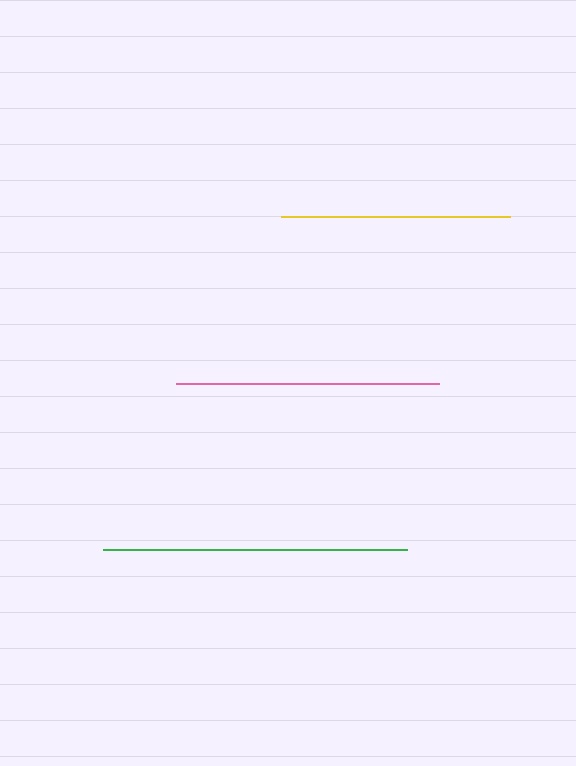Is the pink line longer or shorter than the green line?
The green line is longer than the pink line.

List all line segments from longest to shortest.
From longest to shortest: green, pink, yellow.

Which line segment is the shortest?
The yellow line is the shortest at approximately 229 pixels.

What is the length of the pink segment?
The pink segment is approximately 263 pixels long.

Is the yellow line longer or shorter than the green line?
The green line is longer than the yellow line.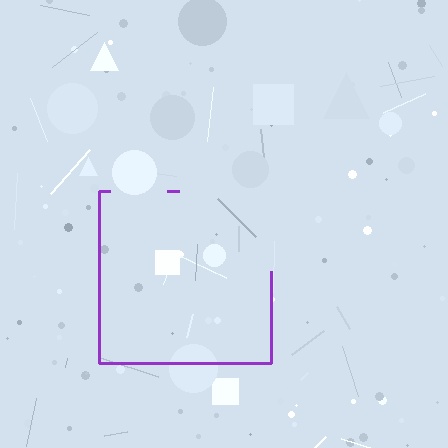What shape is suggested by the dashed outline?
The dashed outline suggests a square.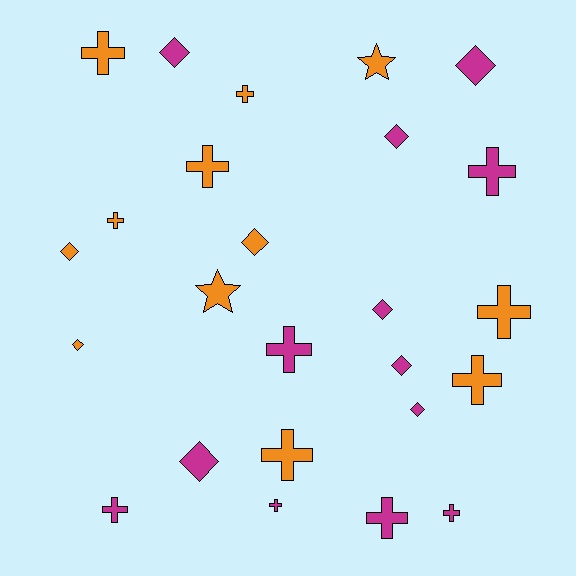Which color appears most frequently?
Magenta, with 13 objects.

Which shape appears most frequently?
Cross, with 13 objects.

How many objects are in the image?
There are 25 objects.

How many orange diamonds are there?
There are 3 orange diamonds.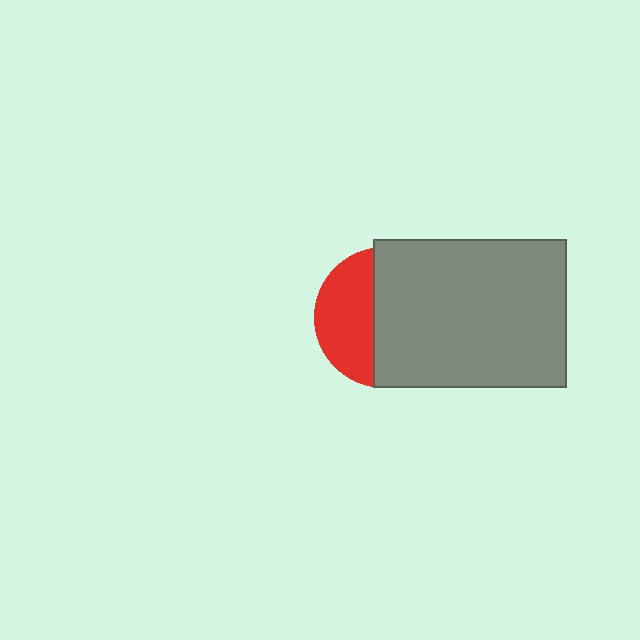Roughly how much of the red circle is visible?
A small part of it is visible (roughly 40%).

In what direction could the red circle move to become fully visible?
The red circle could move left. That would shift it out from behind the gray rectangle entirely.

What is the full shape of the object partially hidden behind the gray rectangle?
The partially hidden object is a red circle.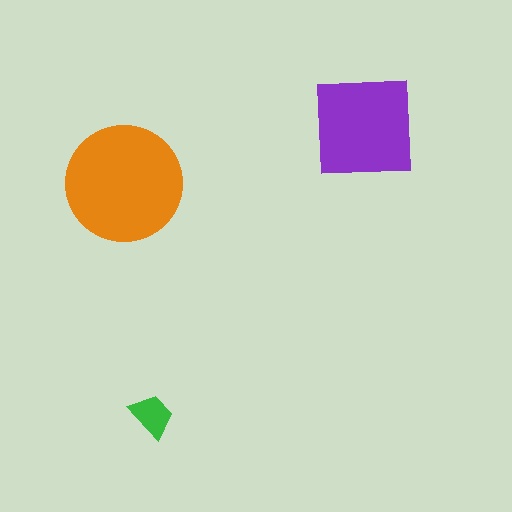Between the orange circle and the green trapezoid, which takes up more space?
The orange circle.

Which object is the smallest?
The green trapezoid.